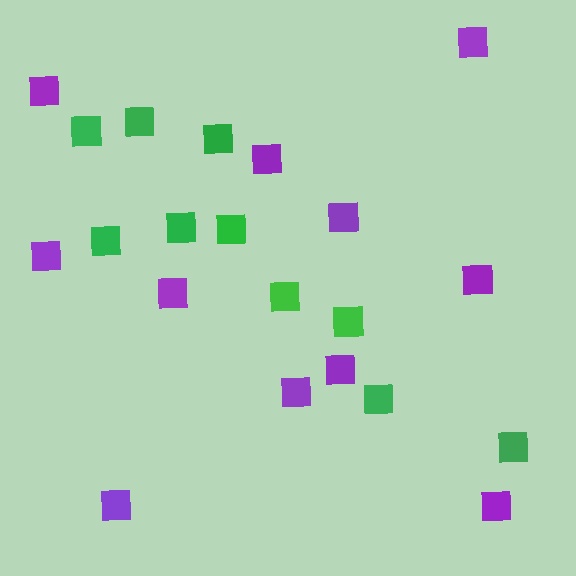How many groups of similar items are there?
There are 2 groups: one group of green squares (10) and one group of purple squares (11).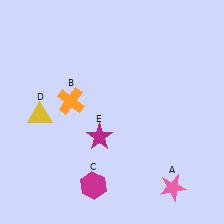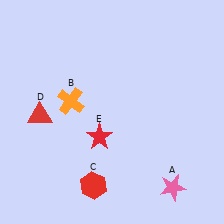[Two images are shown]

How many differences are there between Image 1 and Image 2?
There are 3 differences between the two images.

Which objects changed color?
C changed from magenta to red. D changed from yellow to red. E changed from magenta to red.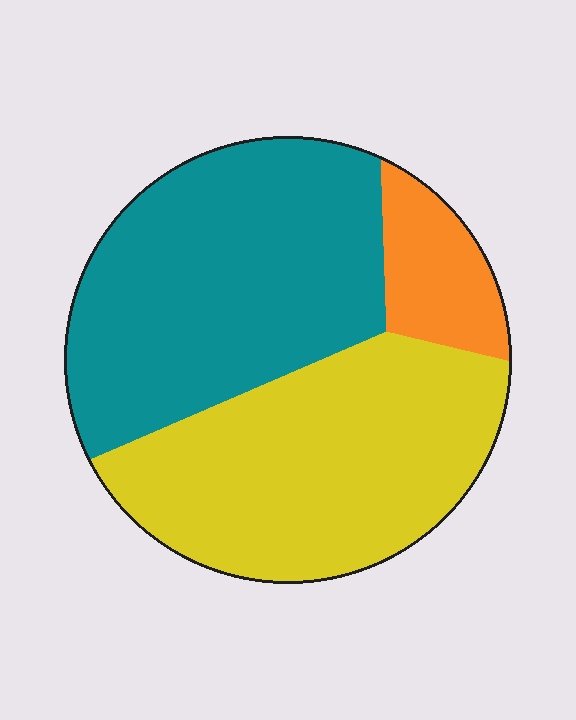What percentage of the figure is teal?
Teal covers about 45% of the figure.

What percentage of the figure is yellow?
Yellow takes up between a third and a half of the figure.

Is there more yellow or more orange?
Yellow.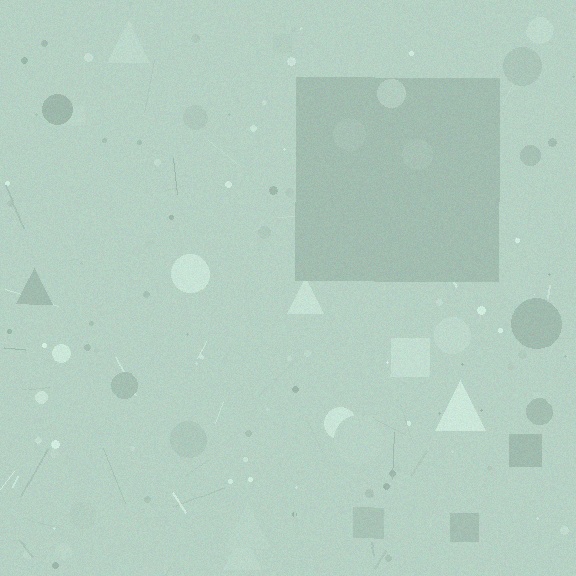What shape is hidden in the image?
A square is hidden in the image.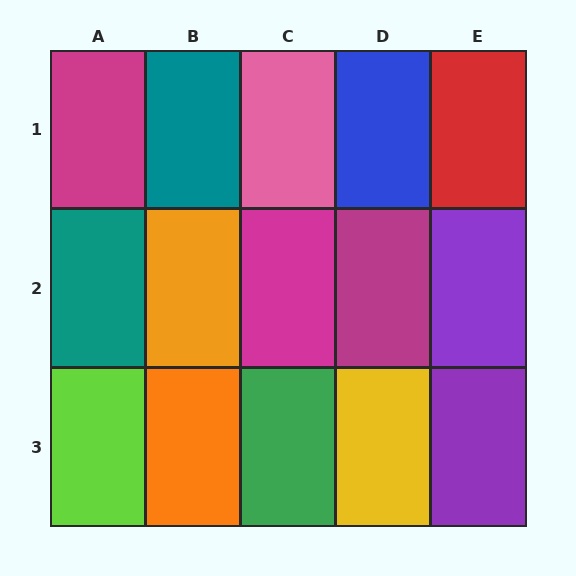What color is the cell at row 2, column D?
Magenta.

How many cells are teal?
2 cells are teal.